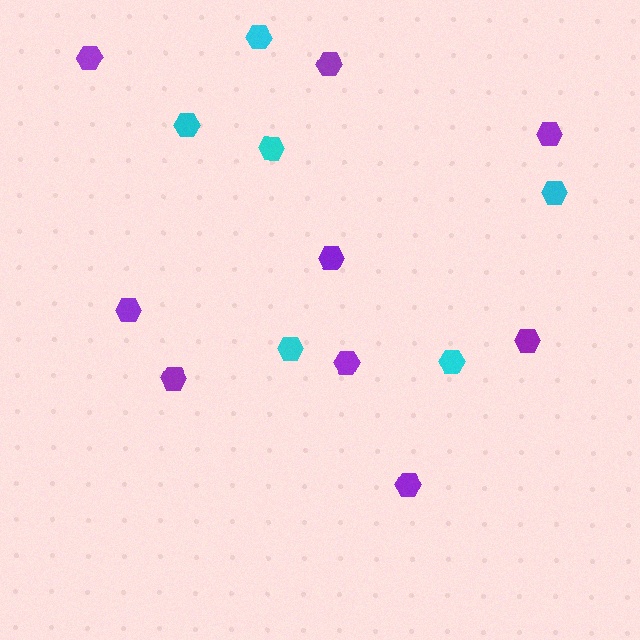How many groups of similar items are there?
There are 2 groups: one group of purple hexagons (9) and one group of cyan hexagons (6).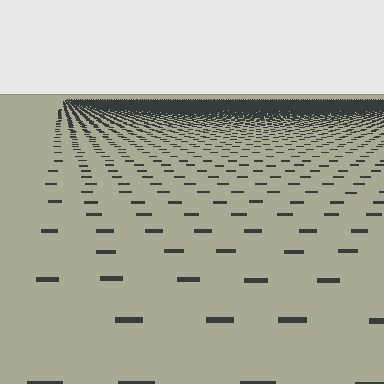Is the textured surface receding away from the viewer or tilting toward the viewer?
The surface is receding away from the viewer. Texture elements get smaller and denser toward the top.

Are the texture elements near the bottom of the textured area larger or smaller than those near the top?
Larger. Near the bottom, elements are closer to the viewer and appear at a bigger on-screen size.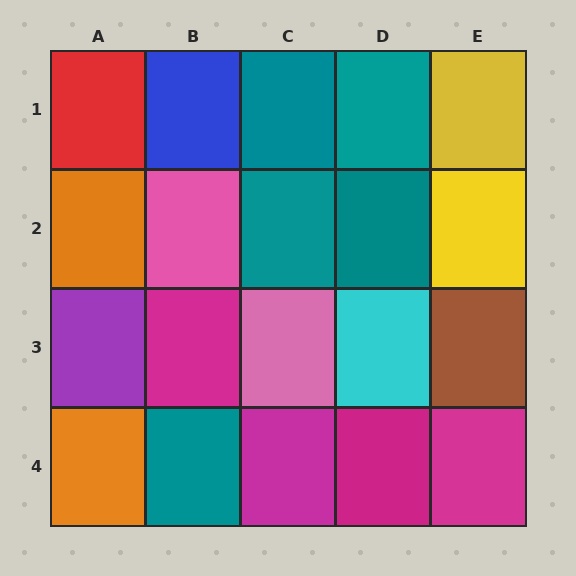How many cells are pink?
2 cells are pink.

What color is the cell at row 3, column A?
Purple.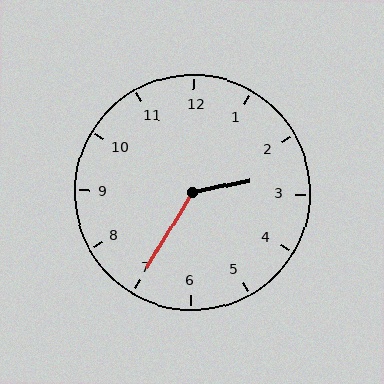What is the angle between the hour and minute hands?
Approximately 132 degrees.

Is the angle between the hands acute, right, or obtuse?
It is obtuse.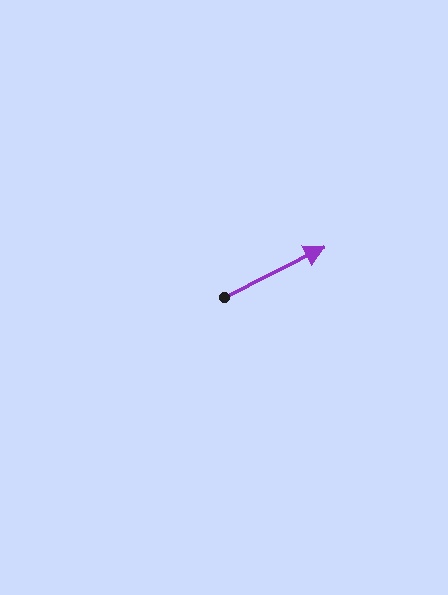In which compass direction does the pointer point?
Northeast.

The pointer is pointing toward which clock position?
Roughly 2 o'clock.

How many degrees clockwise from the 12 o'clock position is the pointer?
Approximately 63 degrees.